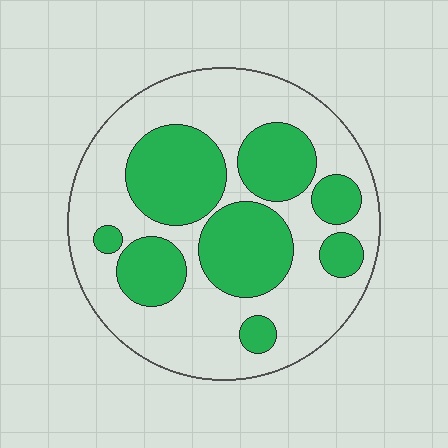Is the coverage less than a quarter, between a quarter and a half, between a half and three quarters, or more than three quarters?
Between a quarter and a half.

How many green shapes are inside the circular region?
8.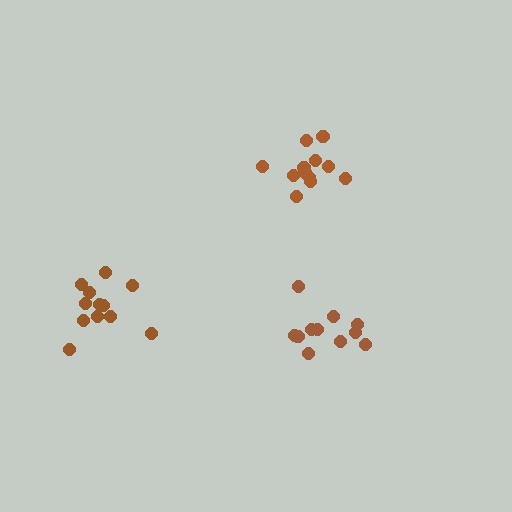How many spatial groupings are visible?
There are 3 spatial groupings.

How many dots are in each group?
Group 1: 12 dots, Group 2: 11 dots, Group 3: 12 dots (35 total).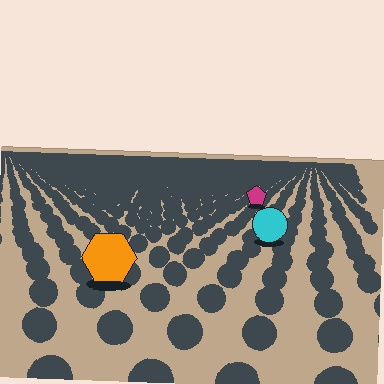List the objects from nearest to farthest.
From nearest to farthest: the orange hexagon, the cyan circle, the magenta pentagon.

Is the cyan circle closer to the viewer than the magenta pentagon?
Yes. The cyan circle is closer — you can tell from the texture gradient: the ground texture is coarser near it.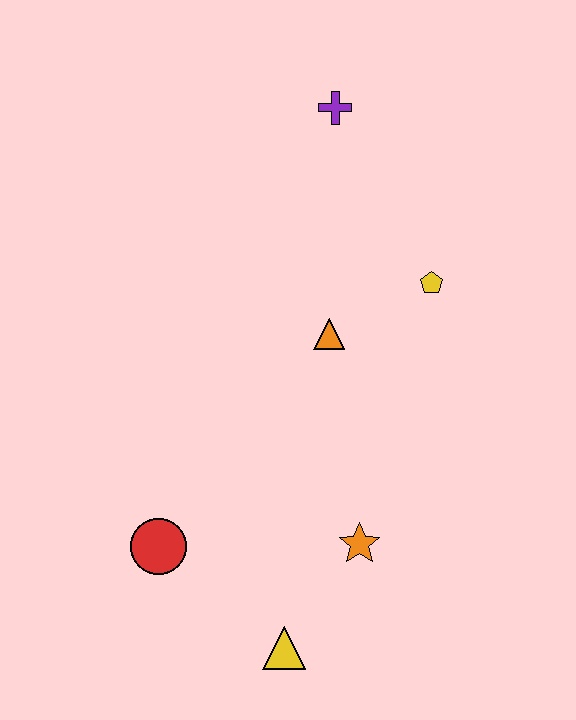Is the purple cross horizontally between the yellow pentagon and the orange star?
No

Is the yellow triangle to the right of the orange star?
No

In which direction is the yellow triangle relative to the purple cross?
The yellow triangle is below the purple cross.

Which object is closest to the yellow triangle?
The orange star is closest to the yellow triangle.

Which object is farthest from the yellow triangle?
The purple cross is farthest from the yellow triangle.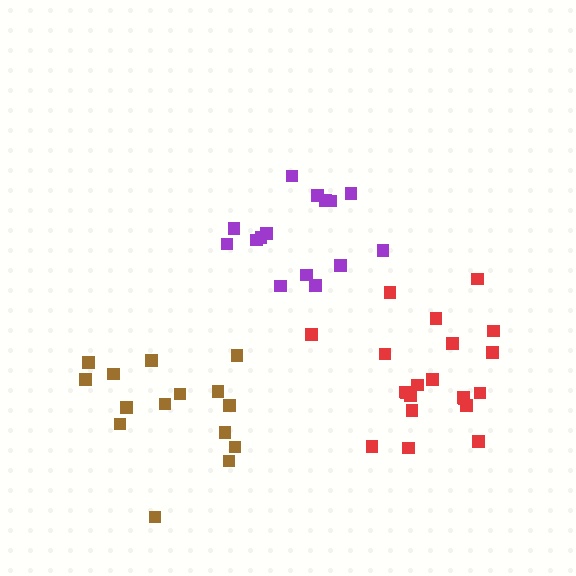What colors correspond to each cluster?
The clusters are colored: brown, red, purple.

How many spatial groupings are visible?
There are 3 spatial groupings.